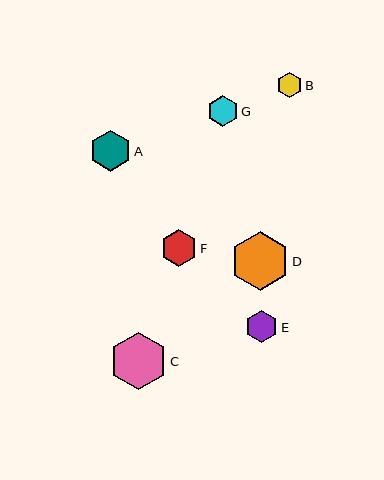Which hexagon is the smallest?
Hexagon B is the smallest with a size of approximately 25 pixels.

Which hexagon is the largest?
Hexagon D is the largest with a size of approximately 59 pixels.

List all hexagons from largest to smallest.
From largest to smallest: D, C, A, F, E, G, B.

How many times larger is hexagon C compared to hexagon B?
Hexagon C is approximately 2.3 times the size of hexagon B.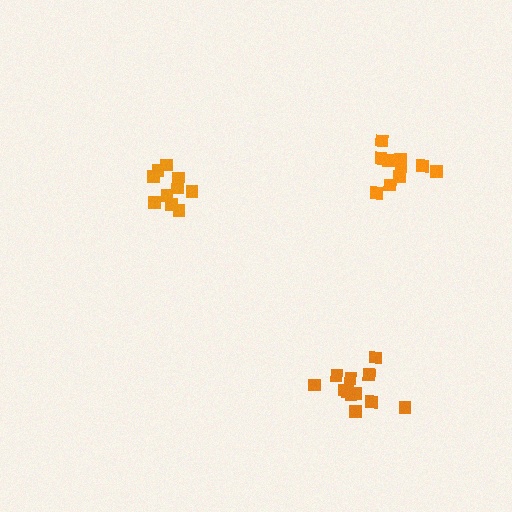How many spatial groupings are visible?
There are 3 spatial groupings.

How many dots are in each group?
Group 1: 12 dots, Group 2: 10 dots, Group 3: 10 dots (32 total).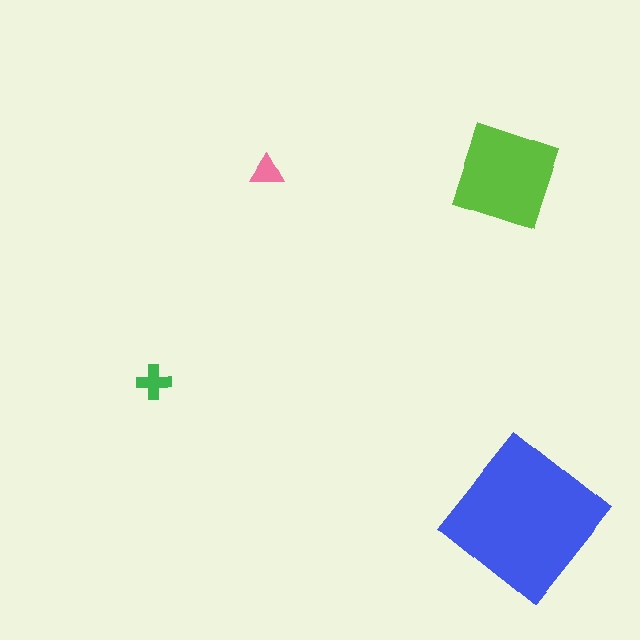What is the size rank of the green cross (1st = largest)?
3rd.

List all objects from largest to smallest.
The blue diamond, the lime diamond, the green cross, the pink triangle.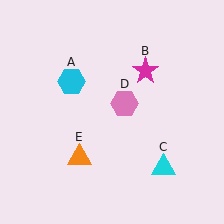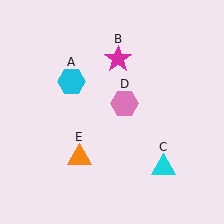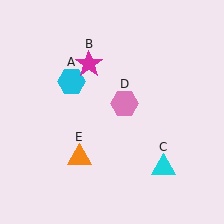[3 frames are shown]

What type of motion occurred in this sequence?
The magenta star (object B) rotated counterclockwise around the center of the scene.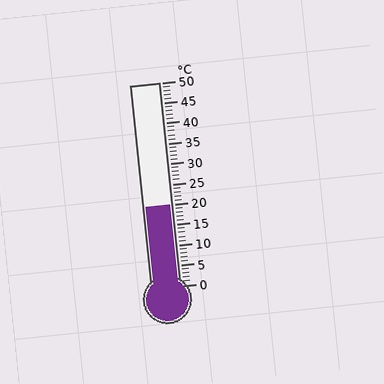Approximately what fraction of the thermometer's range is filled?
The thermometer is filled to approximately 40% of its range.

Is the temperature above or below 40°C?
The temperature is below 40°C.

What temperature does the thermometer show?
The thermometer shows approximately 20°C.